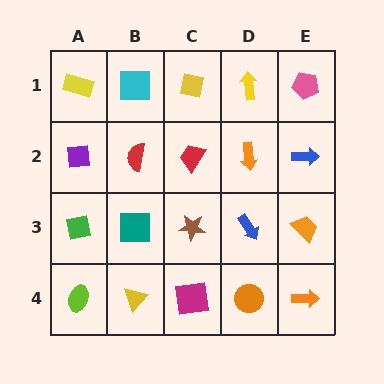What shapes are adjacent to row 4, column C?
A brown star (row 3, column C), a yellow triangle (row 4, column B), an orange circle (row 4, column D).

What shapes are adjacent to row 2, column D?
A yellow arrow (row 1, column D), a blue arrow (row 3, column D), a red trapezoid (row 2, column C), a blue arrow (row 2, column E).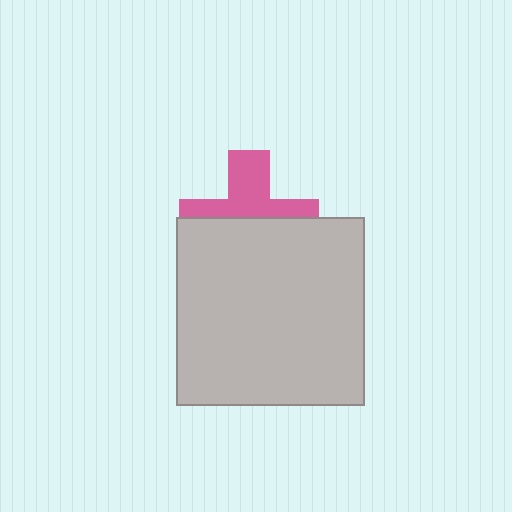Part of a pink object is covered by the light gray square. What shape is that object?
It is a cross.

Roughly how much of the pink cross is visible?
About half of it is visible (roughly 46%).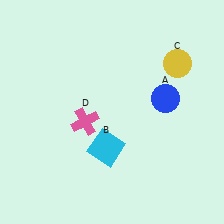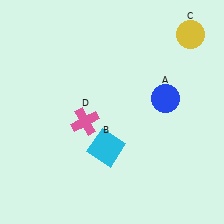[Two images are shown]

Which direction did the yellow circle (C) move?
The yellow circle (C) moved up.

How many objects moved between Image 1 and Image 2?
1 object moved between the two images.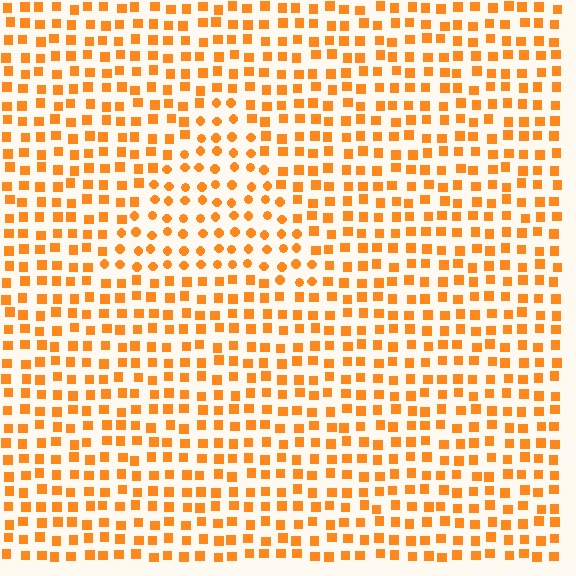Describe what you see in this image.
The image is filled with small orange elements arranged in a uniform grid. A triangle-shaped region contains circles, while the surrounding area contains squares. The boundary is defined purely by the change in element shape.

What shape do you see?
I see a triangle.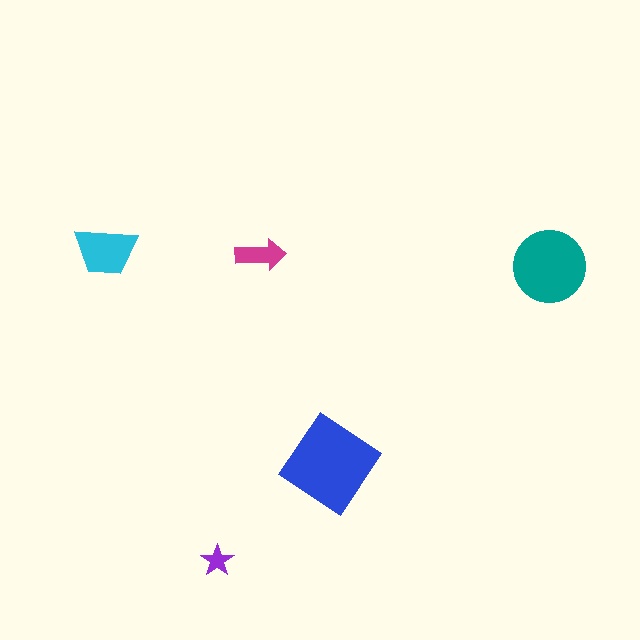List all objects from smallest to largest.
The purple star, the magenta arrow, the cyan trapezoid, the teal circle, the blue diamond.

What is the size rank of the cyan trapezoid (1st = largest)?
3rd.